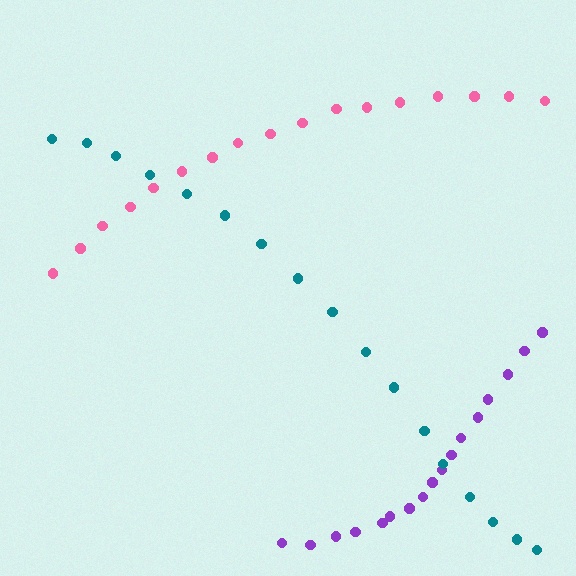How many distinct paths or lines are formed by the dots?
There are 3 distinct paths.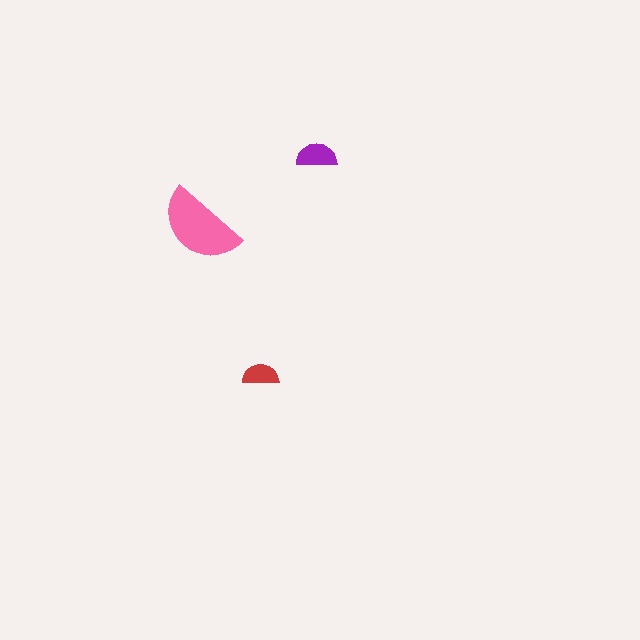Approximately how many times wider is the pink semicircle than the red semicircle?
About 2.5 times wider.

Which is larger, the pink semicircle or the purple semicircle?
The pink one.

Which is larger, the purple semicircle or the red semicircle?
The purple one.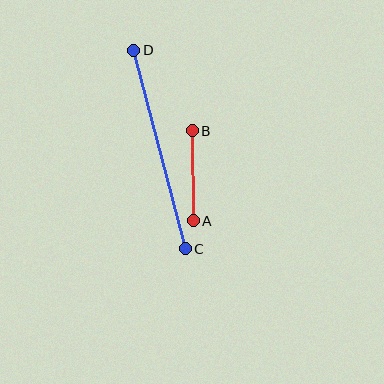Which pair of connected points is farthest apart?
Points C and D are farthest apart.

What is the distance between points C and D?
The distance is approximately 205 pixels.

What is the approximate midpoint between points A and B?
The midpoint is at approximately (193, 176) pixels.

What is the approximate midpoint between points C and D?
The midpoint is at approximately (160, 149) pixels.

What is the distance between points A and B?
The distance is approximately 90 pixels.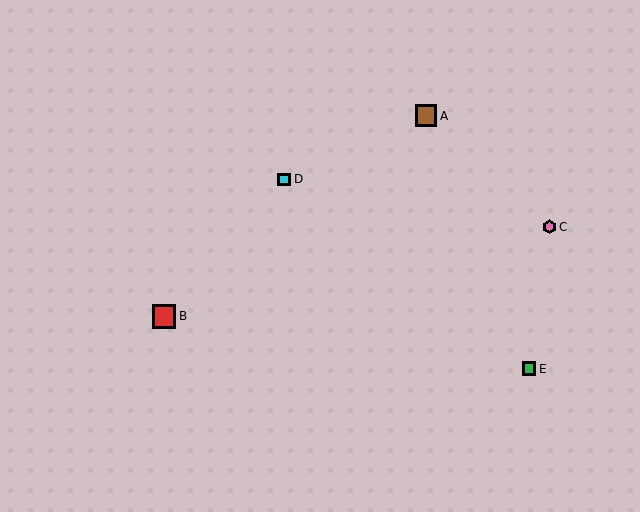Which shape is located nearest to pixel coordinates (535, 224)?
The pink hexagon (labeled C) at (549, 227) is nearest to that location.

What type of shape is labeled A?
Shape A is a brown square.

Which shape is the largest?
The red square (labeled B) is the largest.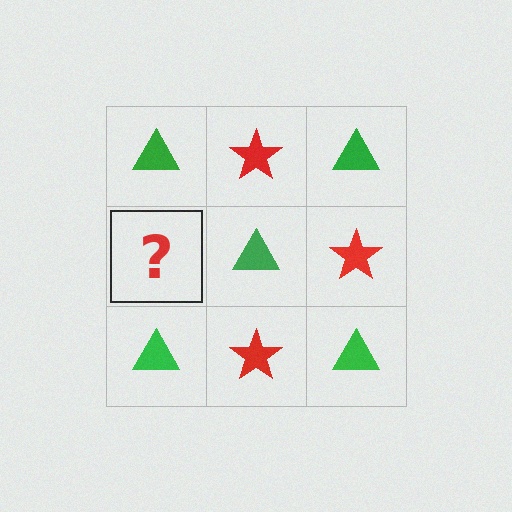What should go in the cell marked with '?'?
The missing cell should contain a red star.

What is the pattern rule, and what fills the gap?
The rule is that it alternates green triangle and red star in a checkerboard pattern. The gap should be filled with a red star.